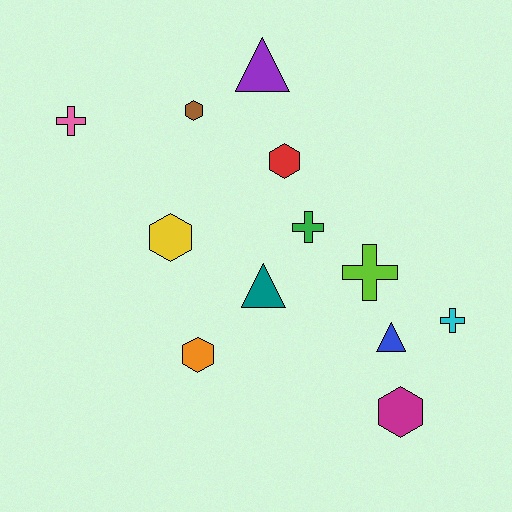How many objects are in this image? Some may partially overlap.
There are 12 objects.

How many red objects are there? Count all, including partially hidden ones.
There is 1 red object.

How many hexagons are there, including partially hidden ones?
There are 5 hexagons.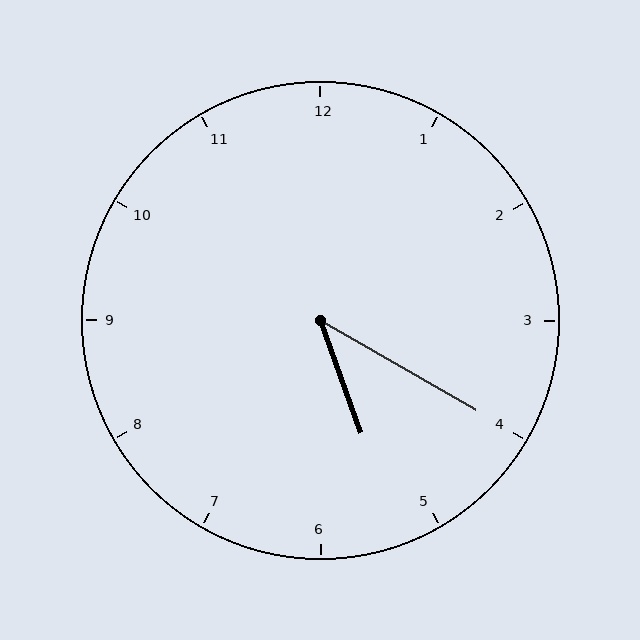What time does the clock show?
5:20.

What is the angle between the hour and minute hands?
Approximately 40 degrees.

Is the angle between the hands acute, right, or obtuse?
It is acute.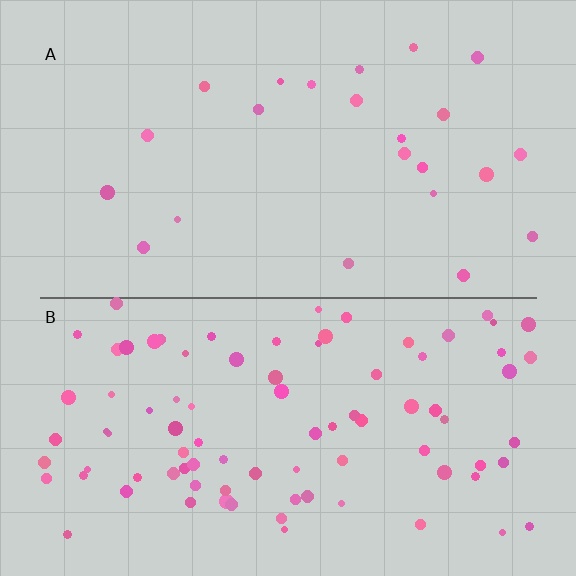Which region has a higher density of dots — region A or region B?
B (the bottom).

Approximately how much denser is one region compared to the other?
Approximately 3.8× — region B over region A.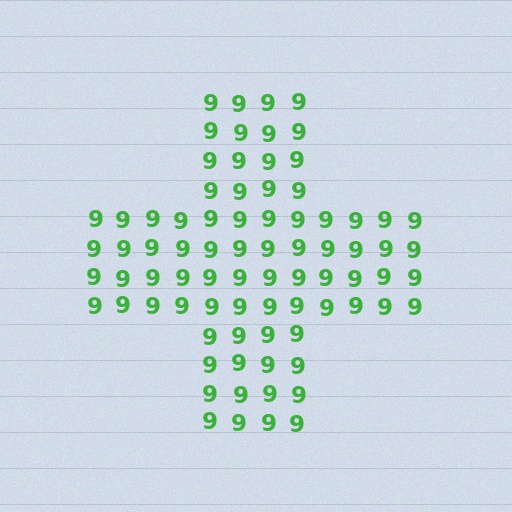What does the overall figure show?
The overall figure shows a cross.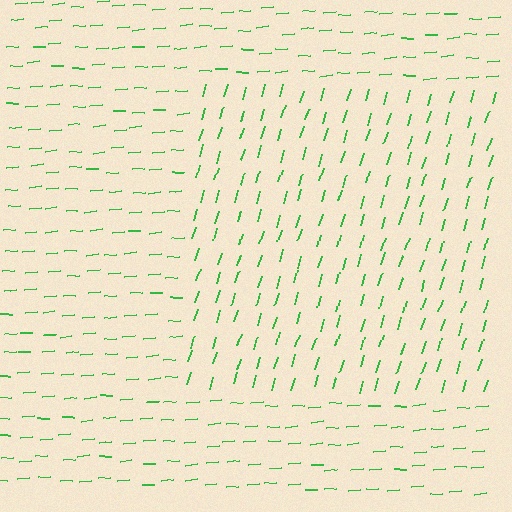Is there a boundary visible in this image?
Yes, there is a texture boundary formed by a change in line orientation.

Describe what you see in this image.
The image is filled with small green line segments. A rectangle region in the image has lines oriented differently from the surrounding lines, creating a visible texture boundary.